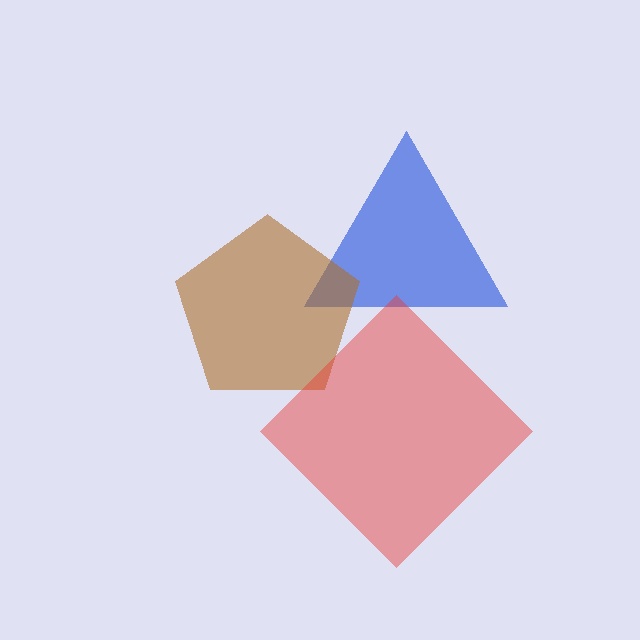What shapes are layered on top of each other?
The layered shapes are: a blue triangle, a brown pentagon, a red diamond.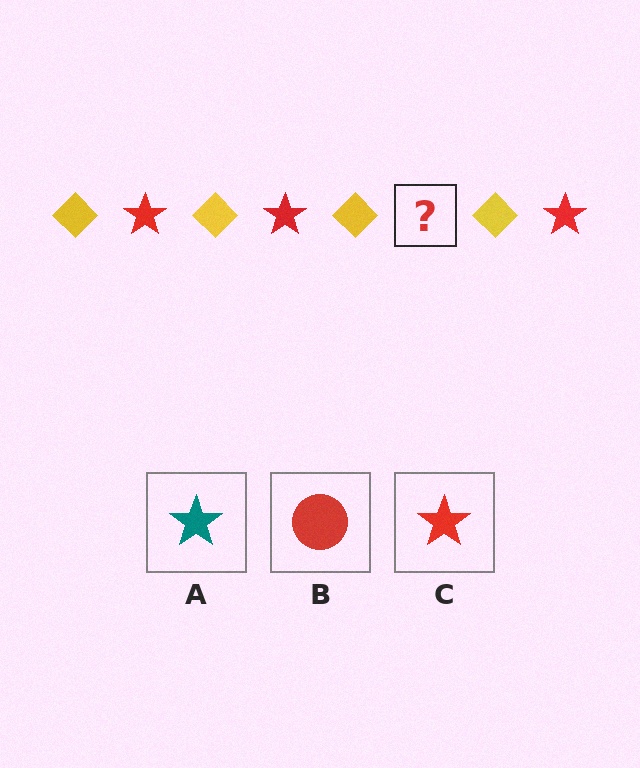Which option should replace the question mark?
Option C.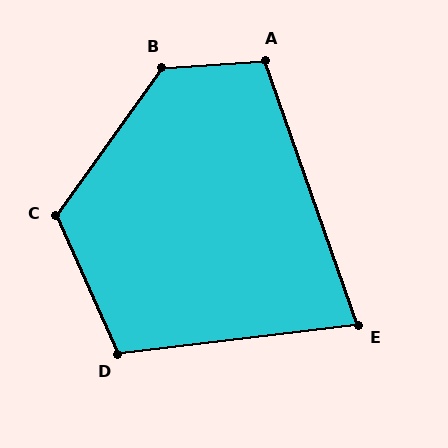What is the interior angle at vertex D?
Approximately 107 degrees (obtuse).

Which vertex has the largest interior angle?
B, at approximately 129 degrees.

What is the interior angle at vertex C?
Approximately 121 degrees (obtuse).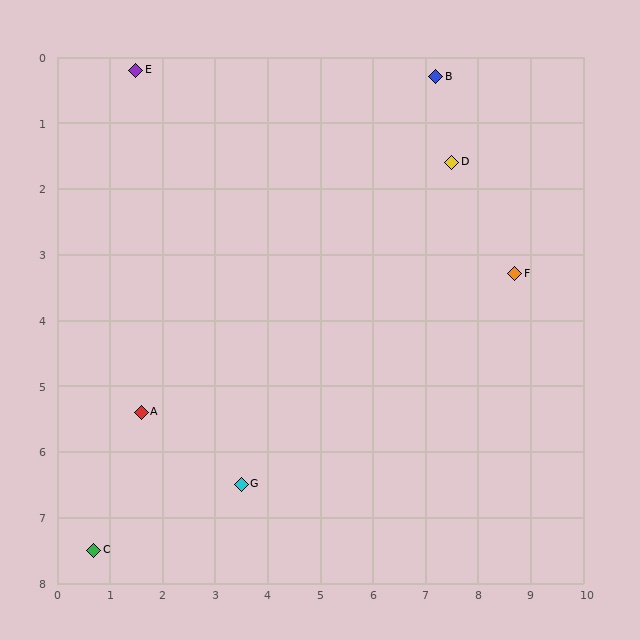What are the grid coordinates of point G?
Point G is at approximately (3.5, 6.5).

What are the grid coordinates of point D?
Point D is at approximately (7.5, 1.6).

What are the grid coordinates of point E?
Point E is at approximately (1.5, 0.2).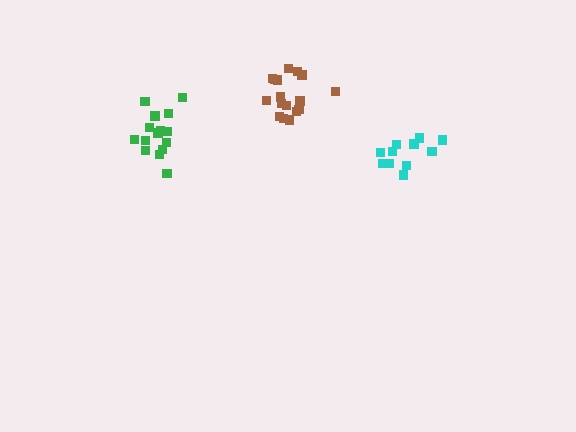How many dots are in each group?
Group 1: 17 dots, Group 2: 12 dots, Group 3: 15 dots (44 total).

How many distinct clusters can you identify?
There are 3 distinct clusters.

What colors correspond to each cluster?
The clusters are colored: brown, cyan, green.